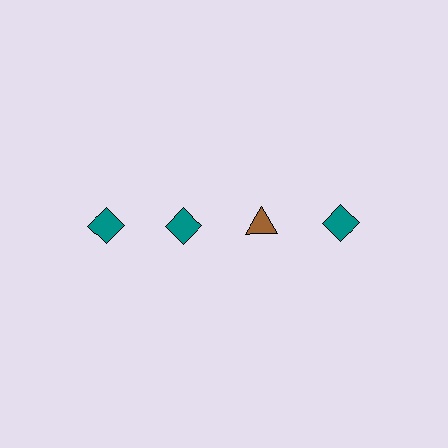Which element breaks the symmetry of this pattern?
The brown triangle in the top row, center column breaks the symmetry. All other shapes are teal diamonds.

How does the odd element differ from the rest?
It differs in both color (brown instead of teal) and shape (triangle instead of diamond).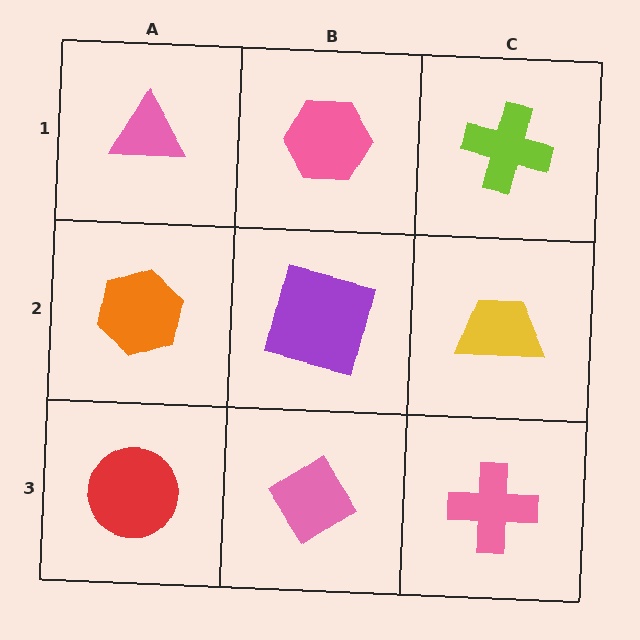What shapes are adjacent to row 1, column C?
A yellow trapezoid (row 2, column C), a pink hexagon (row 1, column B).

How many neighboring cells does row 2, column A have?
3.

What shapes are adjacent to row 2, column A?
A pink triangle (row 1, column A), a red circle (row 3, column A), a purple square (row 2, column B).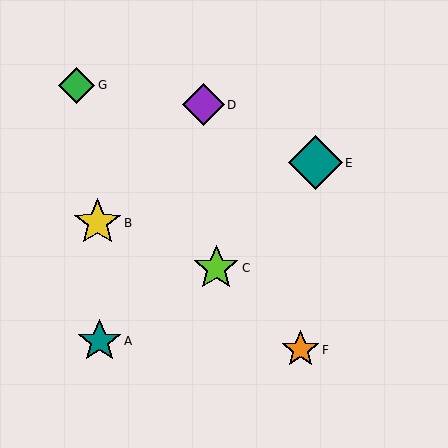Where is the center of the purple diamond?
The center of the purple diamond is at (203, 105).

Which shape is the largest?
The teal diamond (labeled E) is the largest.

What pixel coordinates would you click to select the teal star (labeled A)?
Click at (100, 341) to select the teal star A.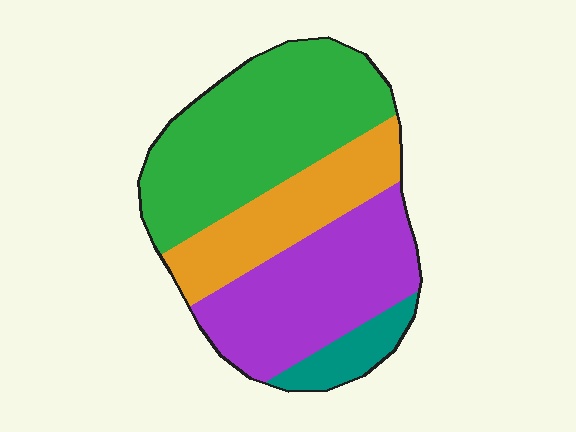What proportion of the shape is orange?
Orange takes up less than a quarter of the shape.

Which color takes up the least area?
Teal, at roughly 10%.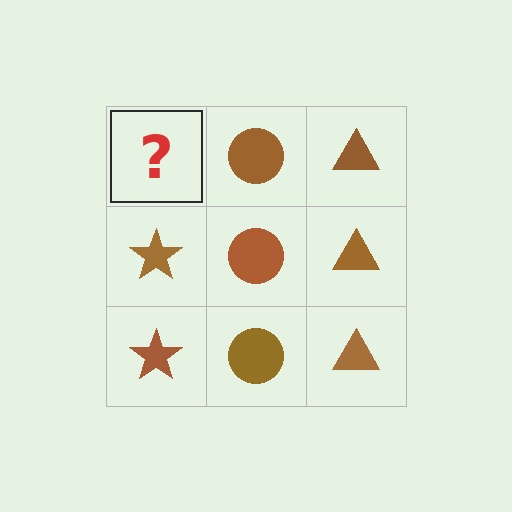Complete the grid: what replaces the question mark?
The question mark should be replaced with a brown star.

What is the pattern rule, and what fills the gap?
The rule is that each column has a consistent shape. The gap should be filled with a brown star.